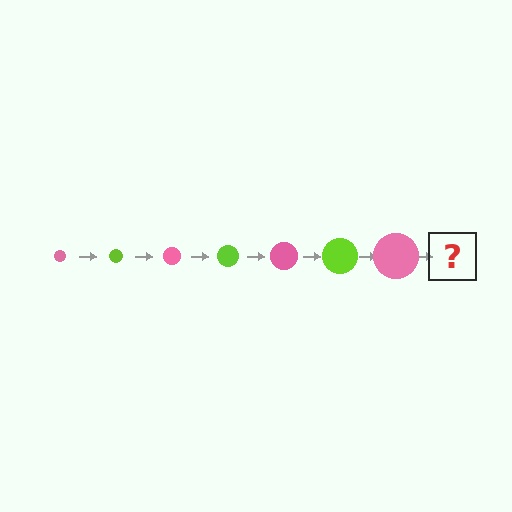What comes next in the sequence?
The next element should be a lime circle, larger than the previous one.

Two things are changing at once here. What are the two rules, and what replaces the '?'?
The two rules are that the circle grows larger each step and the color cycles through pink and lime. The '?' should be a lime circle, larger than the previous one.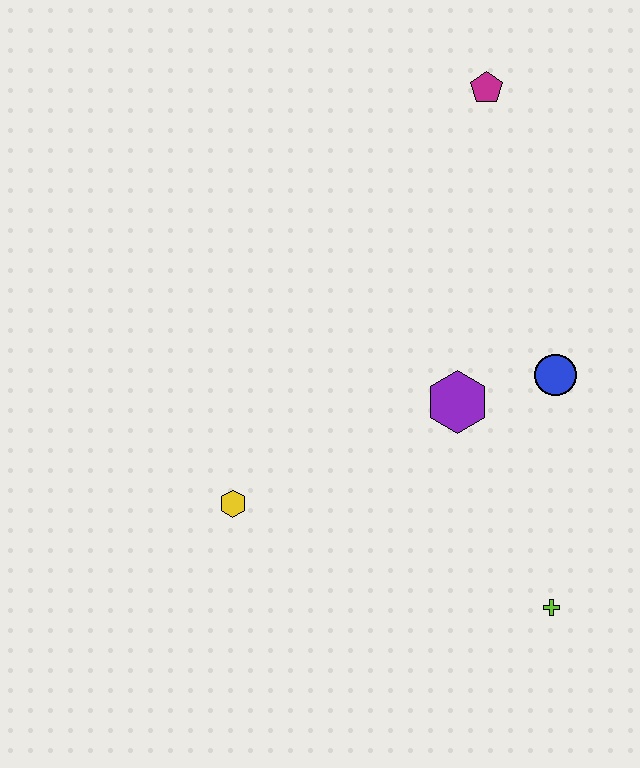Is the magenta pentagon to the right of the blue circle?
No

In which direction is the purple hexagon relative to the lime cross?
The purple hexagon is above the lime cross.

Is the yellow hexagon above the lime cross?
Yes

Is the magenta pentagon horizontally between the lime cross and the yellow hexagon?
Yes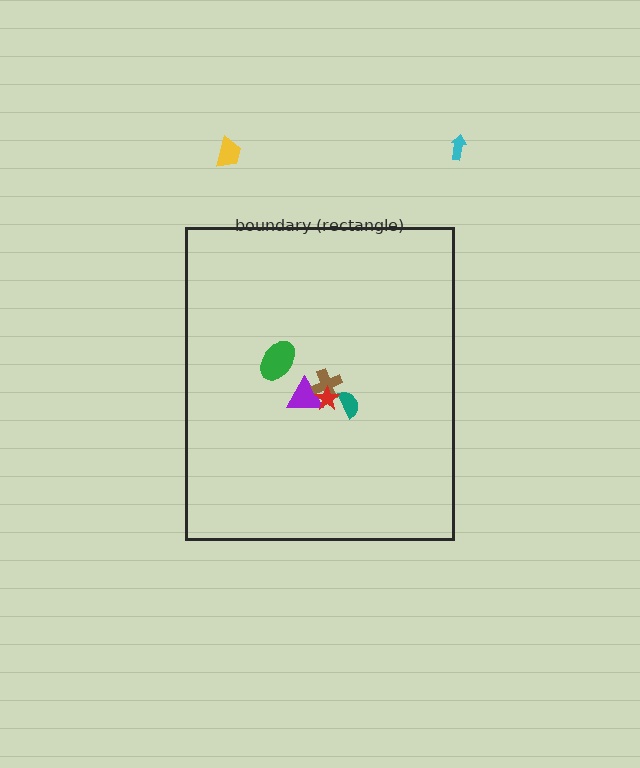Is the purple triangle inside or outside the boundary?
Inside.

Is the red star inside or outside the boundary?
Inside.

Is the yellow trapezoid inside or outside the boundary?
Outside.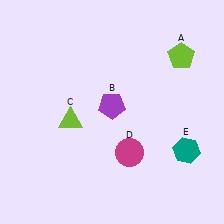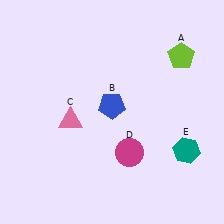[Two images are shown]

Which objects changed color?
B changed from purple to blue. C changed from lime to pink.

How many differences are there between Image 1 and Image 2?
There are 2 differences between the two images.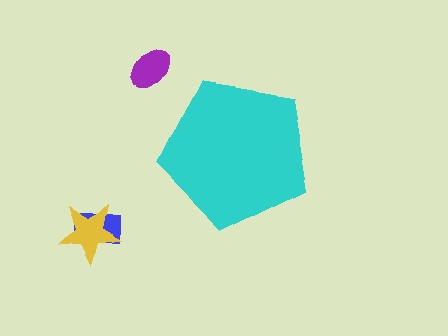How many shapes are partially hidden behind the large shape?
0 shapes are partially hidden.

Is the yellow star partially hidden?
No, the yellow star is fully visible.